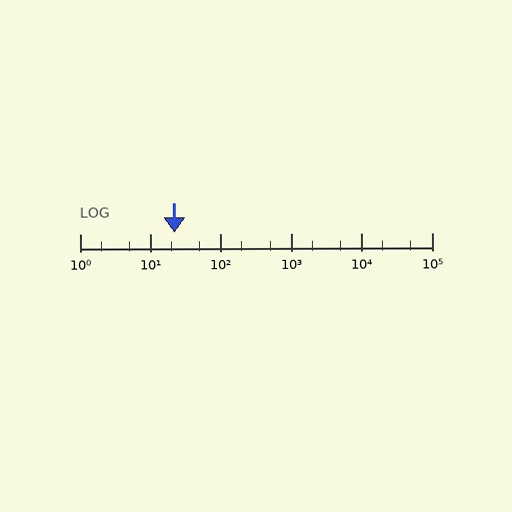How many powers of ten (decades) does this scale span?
The scale spans 5 decades, from 1 to 100000.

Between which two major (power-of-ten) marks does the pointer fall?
The pointer is between 10 and 100.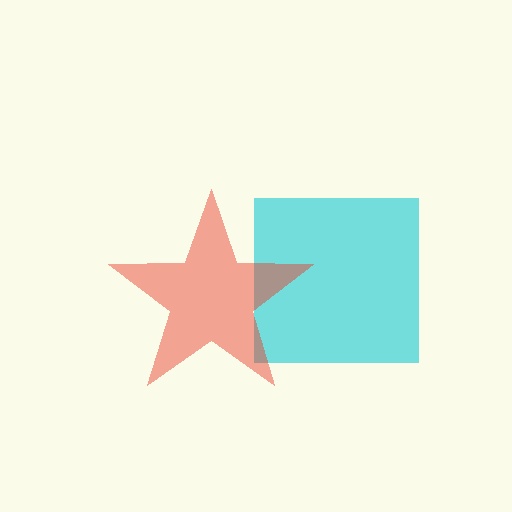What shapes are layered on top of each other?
The layered shapes are: a cyan square, a red star.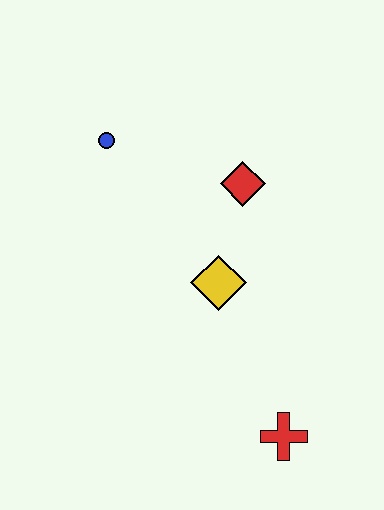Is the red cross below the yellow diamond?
Yes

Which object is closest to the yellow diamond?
The red diamond is closest to the yellow diamond.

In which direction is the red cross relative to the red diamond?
The red cross is below the red diamond.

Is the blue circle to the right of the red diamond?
No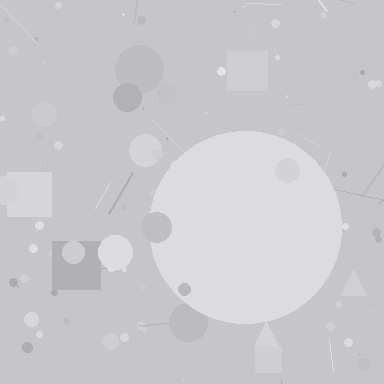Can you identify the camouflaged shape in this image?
The camouflaged shape is a circle.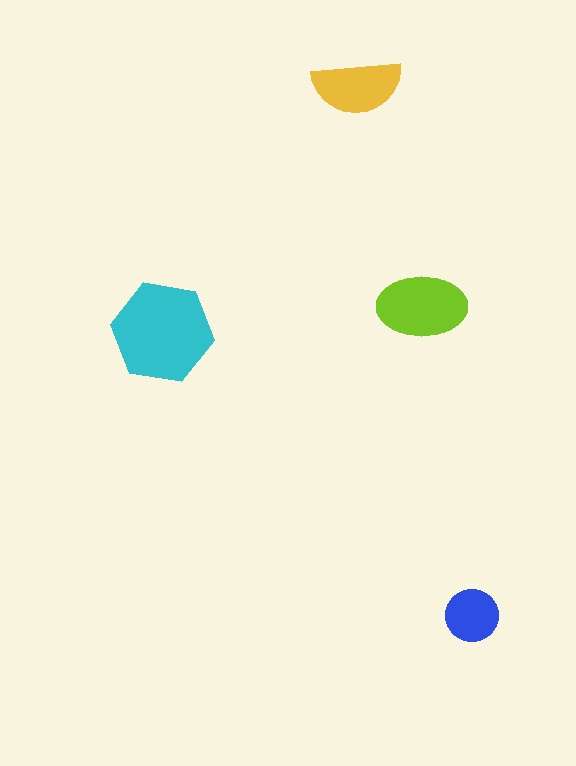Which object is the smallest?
The blue circle.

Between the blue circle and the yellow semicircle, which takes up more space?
The yellow semicircle.